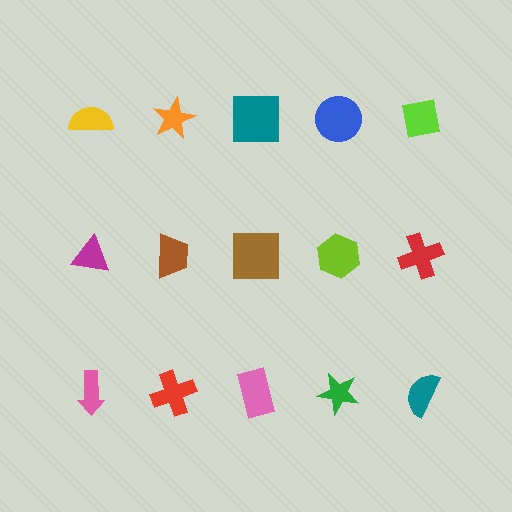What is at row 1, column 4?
A blue circle.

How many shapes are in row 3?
5 shapes.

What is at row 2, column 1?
A magenta triangle.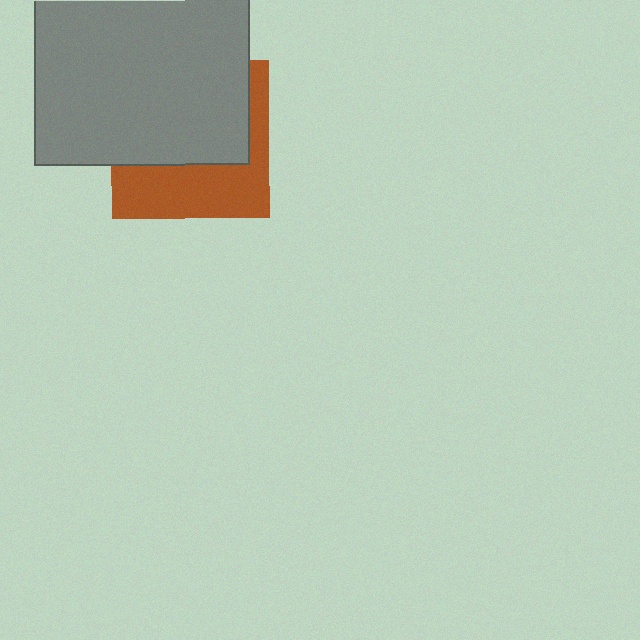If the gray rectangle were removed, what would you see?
You would see the complete brown square.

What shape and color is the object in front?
The object in front is a gray rectangle.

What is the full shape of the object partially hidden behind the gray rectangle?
The partially hidden object is a brown square.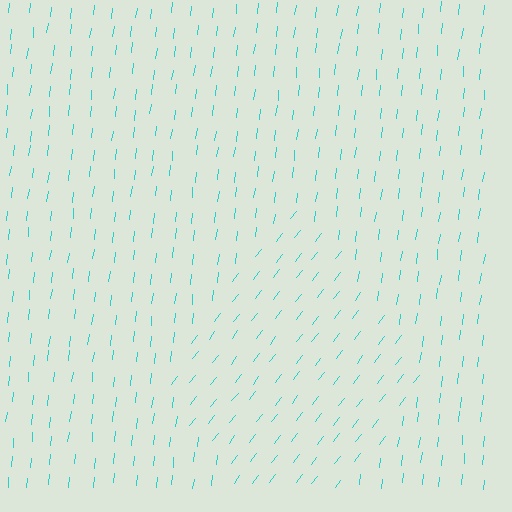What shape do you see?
I see a diamond.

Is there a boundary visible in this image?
Yes, there is a texture boundary formed by a change in line orientation.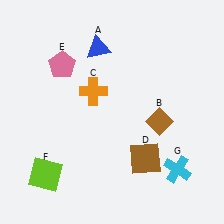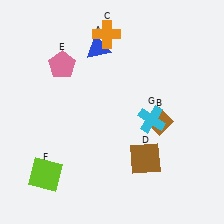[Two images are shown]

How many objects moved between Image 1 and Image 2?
2 objects moved between the two images.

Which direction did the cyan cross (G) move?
The cyan cross (G) moved up.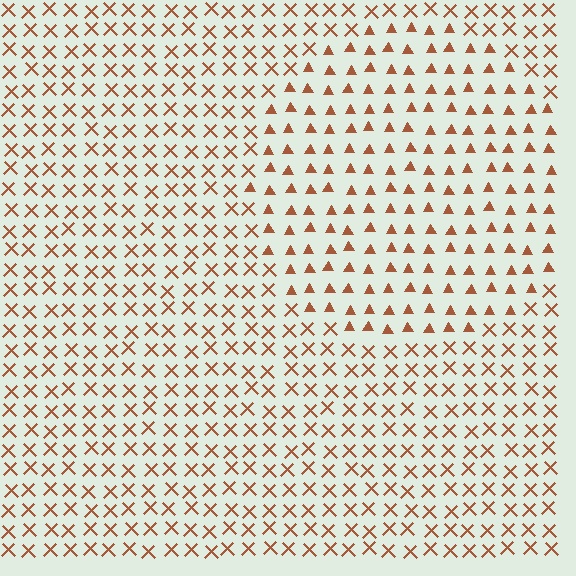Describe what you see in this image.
The image is filled with small brown elements arranged in a uniform grid. A circle-shaped region contains triangles, while the surrounding area contains X marks. The boundary is defined purely by the change in element shape.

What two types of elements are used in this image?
The image uses triangles inside the circle region and X marks outside it.